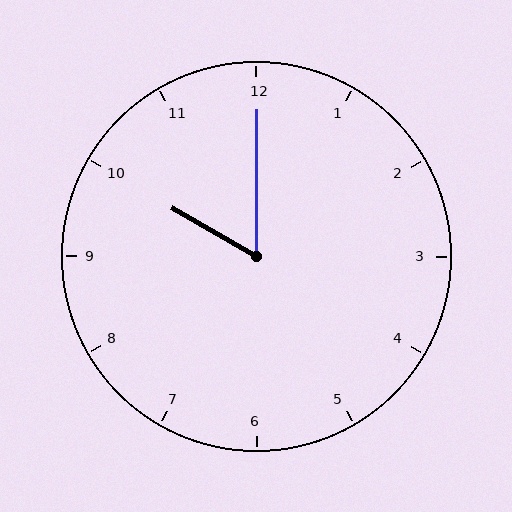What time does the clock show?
10:00.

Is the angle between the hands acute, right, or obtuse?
It is acute.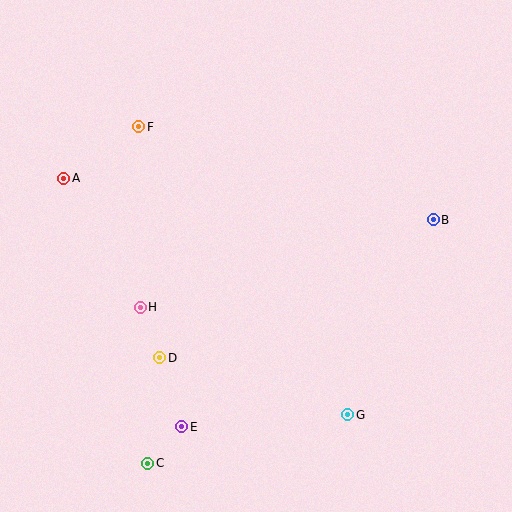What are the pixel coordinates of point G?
Point G is at (348, 415).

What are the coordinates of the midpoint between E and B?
The midpoint between E and B is at (308, 323).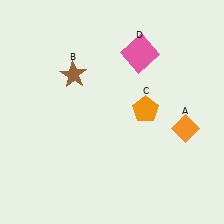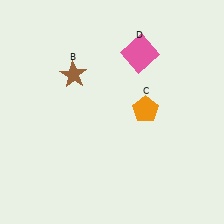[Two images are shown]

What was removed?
The orange diamond (A) was removed in Image 2.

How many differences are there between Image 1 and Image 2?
There is 1 difference between the two images.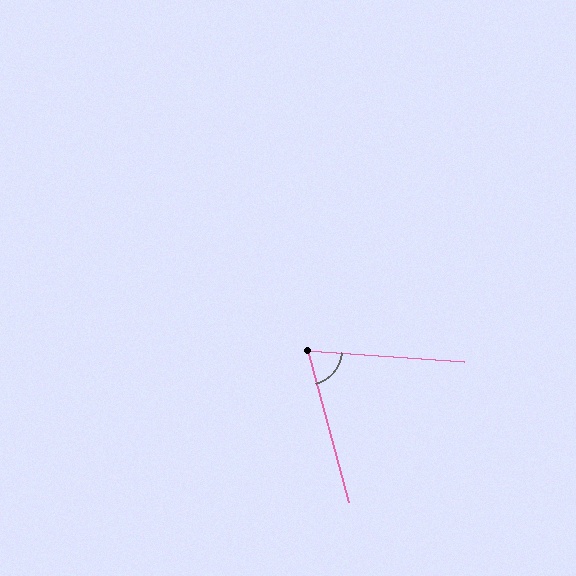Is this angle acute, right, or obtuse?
It is acute.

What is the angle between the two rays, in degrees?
Approximately 71 degrees.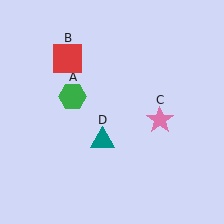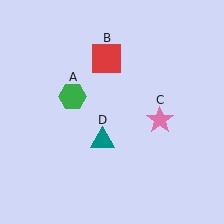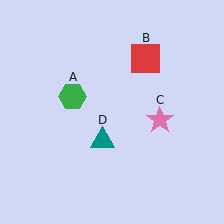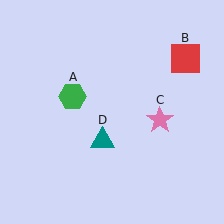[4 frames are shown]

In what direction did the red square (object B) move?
The red square (object B) moved right.